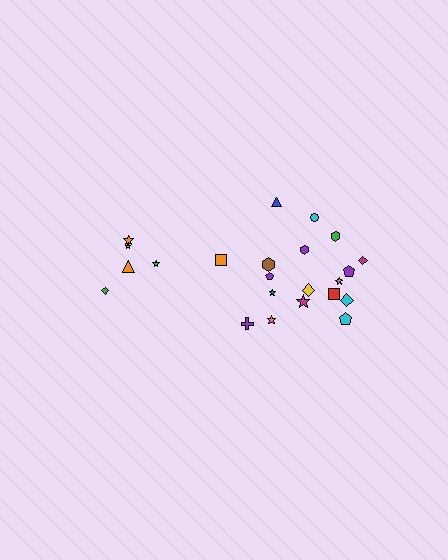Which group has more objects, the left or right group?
The right group.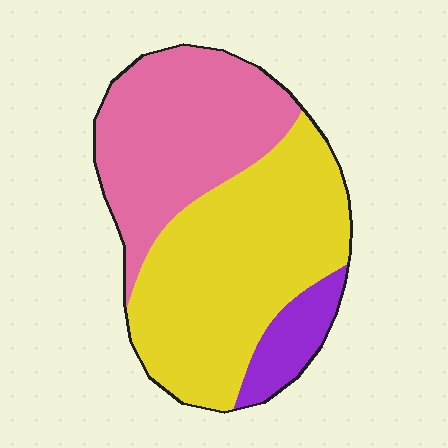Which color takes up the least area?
Purple, at roughly 10%.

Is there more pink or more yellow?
Yellow.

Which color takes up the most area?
Yellow, at roughly 50%.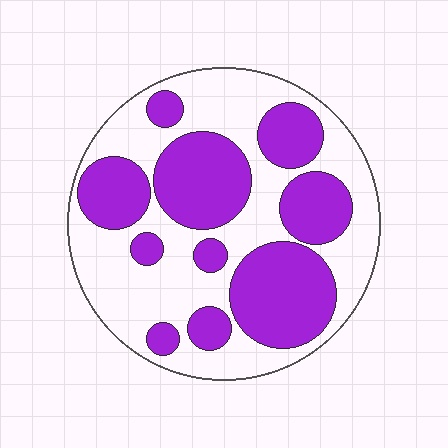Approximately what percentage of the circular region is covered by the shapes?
Approximately 45%.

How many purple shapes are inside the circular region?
10.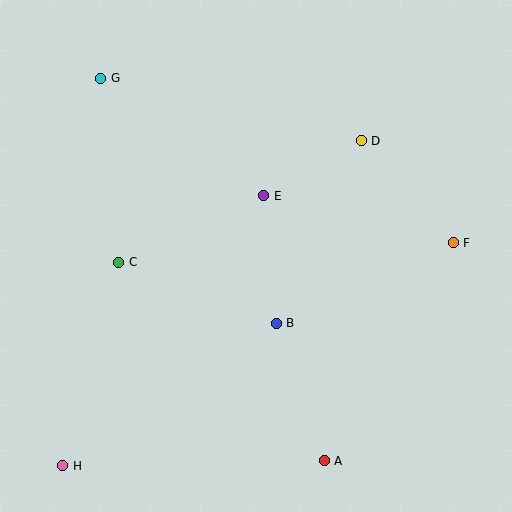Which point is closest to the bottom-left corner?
Point H is closest to the bottom-left corner.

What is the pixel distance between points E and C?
The distance between E and C is 160 pixels.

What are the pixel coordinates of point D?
Point D is at (361, 141).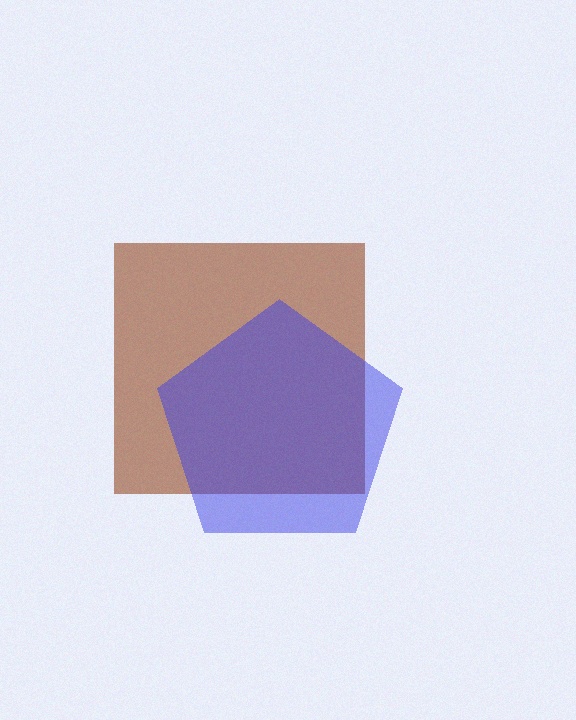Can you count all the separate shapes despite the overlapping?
Yes, there are 2 separate shapes.